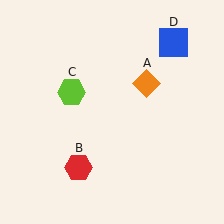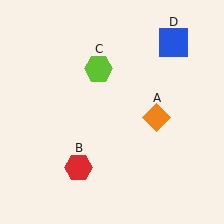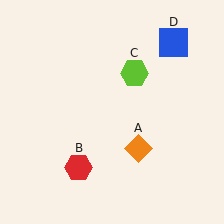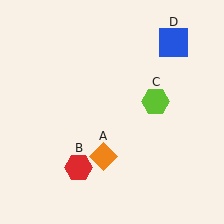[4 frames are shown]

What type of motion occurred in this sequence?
The orange diamond (object A), lime hexagon (object C) rotated clockwise around the center of the scene.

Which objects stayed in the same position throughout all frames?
Red hexagon (object B) and blue square (object D) remained stationary.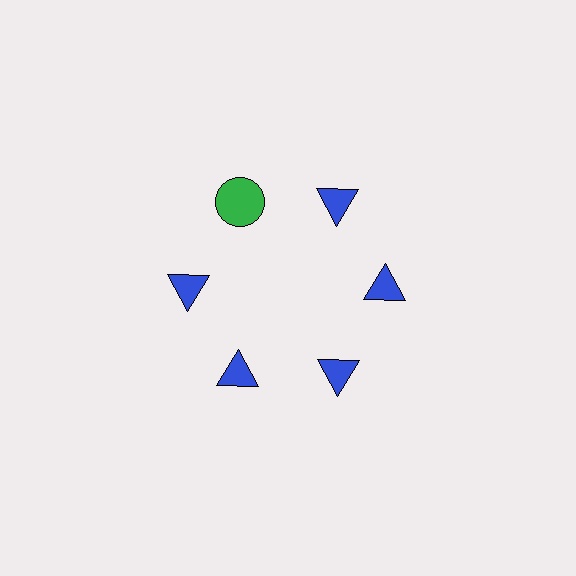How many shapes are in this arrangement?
There are 6 shapes arranged in a ring pattern.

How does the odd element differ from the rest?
It differs in both color (green instead of blue) and shape (circle instead of triangle).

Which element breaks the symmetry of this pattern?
The green circle at roughly the 11 o'clock position breaks the symmetry. All other shapes are blue triangles.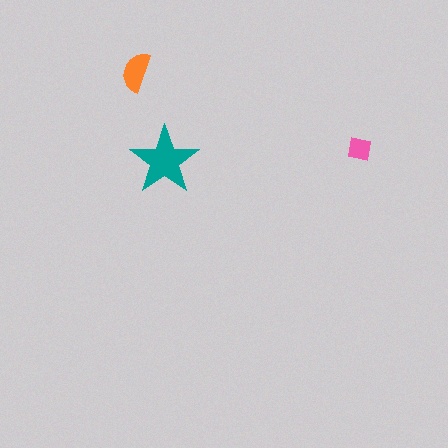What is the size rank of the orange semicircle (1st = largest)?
2nd.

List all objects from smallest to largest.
The pink square, the orange semicircle, the teal star.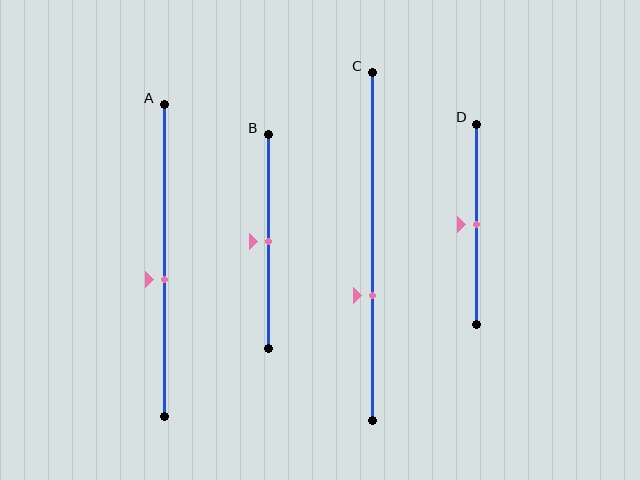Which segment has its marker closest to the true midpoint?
Segment B has its marker closest to the true midpoint.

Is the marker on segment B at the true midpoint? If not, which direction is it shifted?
Yes, the marker on segment B is at the true midpoint.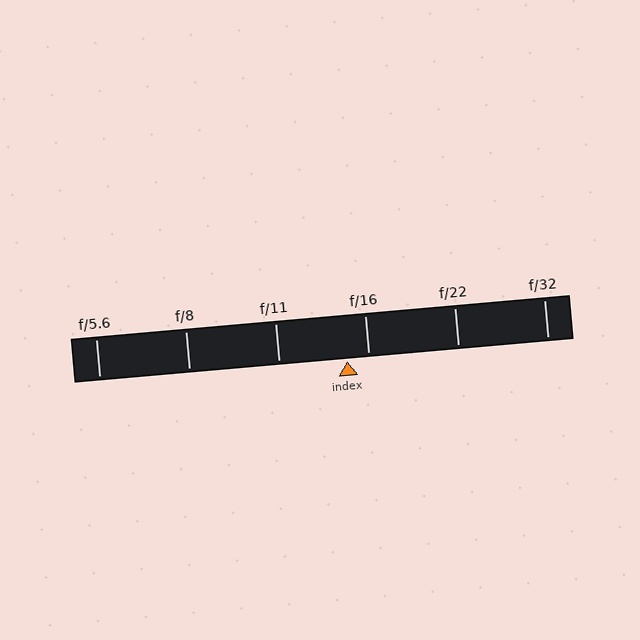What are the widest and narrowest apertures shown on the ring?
The widest aperture shown is f/5.6 and the narrowest is f/32.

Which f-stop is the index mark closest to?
The index mark is closest to f/16.